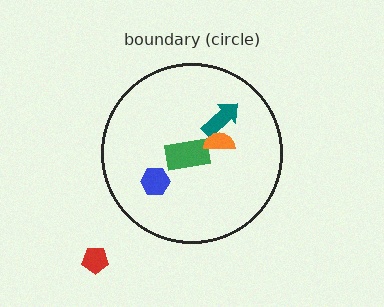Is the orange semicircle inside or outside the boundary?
Inside.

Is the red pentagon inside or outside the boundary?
Outside.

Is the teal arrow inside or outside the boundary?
Inside.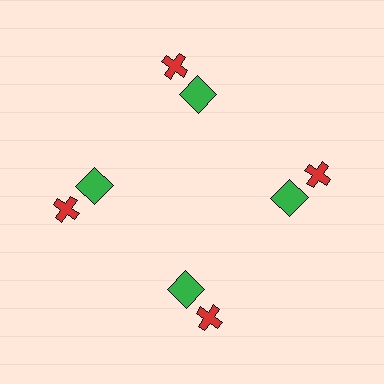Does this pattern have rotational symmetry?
Yes, this pattern has 4-fold rotational symmetry. It looks the same after rotating 90 degrees around the center.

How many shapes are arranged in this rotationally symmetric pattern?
There are 8 shapes, arranged in 4 groups of 2.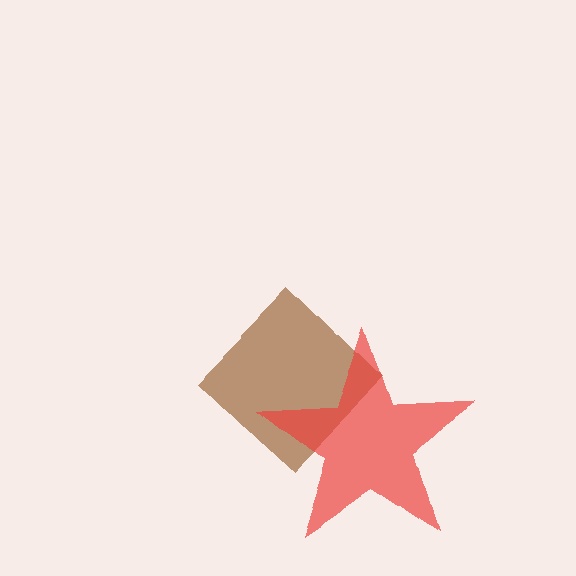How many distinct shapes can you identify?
There are 2 distinct shapes: a brown diamond, a red star.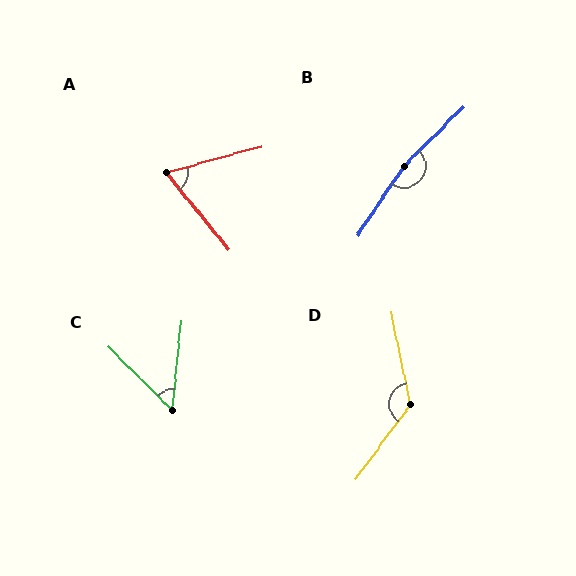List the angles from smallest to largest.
C (51°), A (66°), D (133°), B (168°).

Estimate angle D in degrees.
Approximately 133 degrees.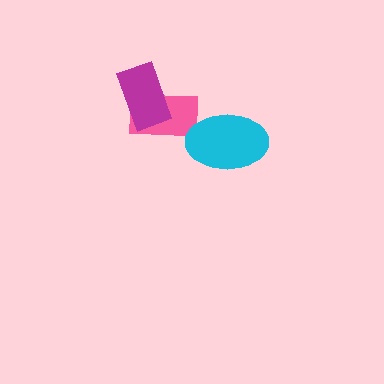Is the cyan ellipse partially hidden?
No, no other shape covers it.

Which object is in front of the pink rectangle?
The magenta rectangle is in front of the pink rectangle.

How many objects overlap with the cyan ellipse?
0 objects overlap with the cyan ellipse.